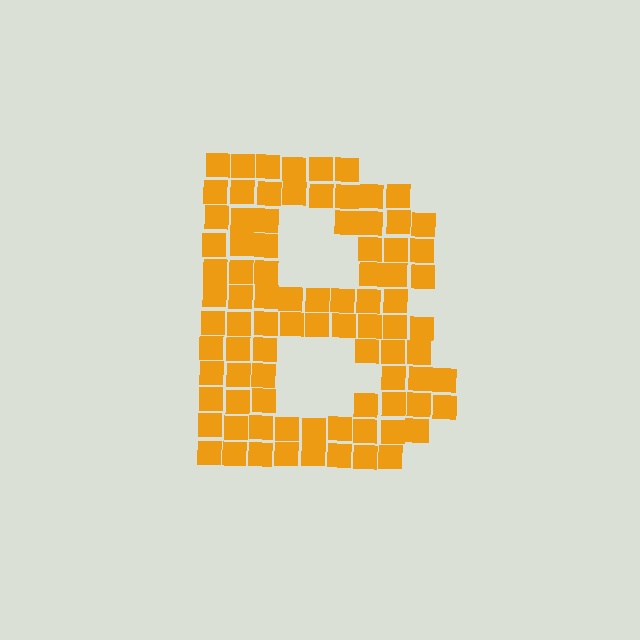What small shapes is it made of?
It is made of small squares.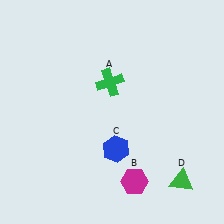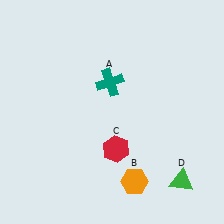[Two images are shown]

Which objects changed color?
A changed from green to teal. B changed from magenta to orange. C changed from blue to red.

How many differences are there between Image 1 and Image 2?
There are 3 differences between the two images.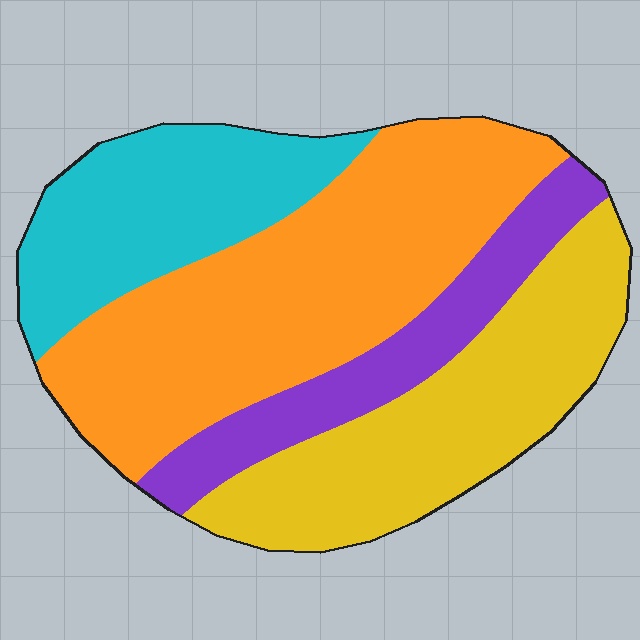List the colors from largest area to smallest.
From largest to smallest: orange, yellow, cyan, purple.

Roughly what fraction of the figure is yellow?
Yellow takes up about one quarter (1/4) of the figure.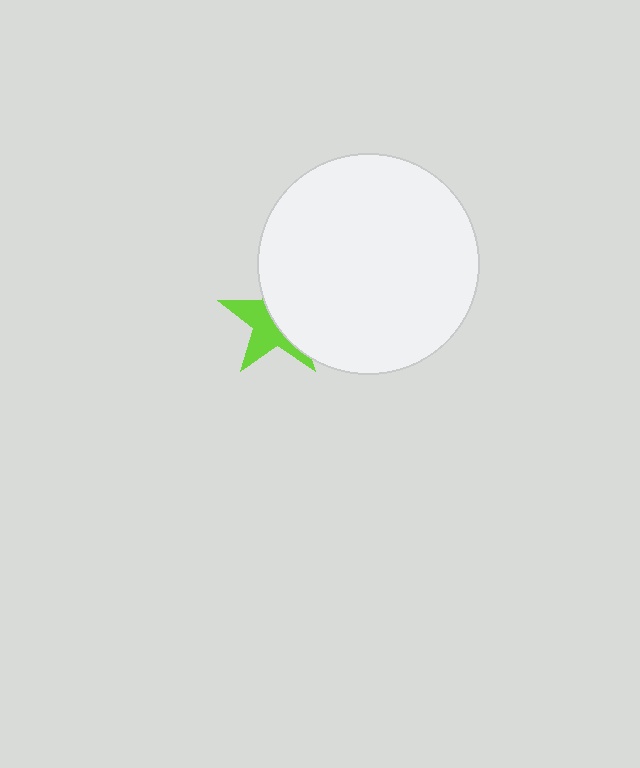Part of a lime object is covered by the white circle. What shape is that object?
It is a star.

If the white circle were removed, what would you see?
You would see the complete lime star.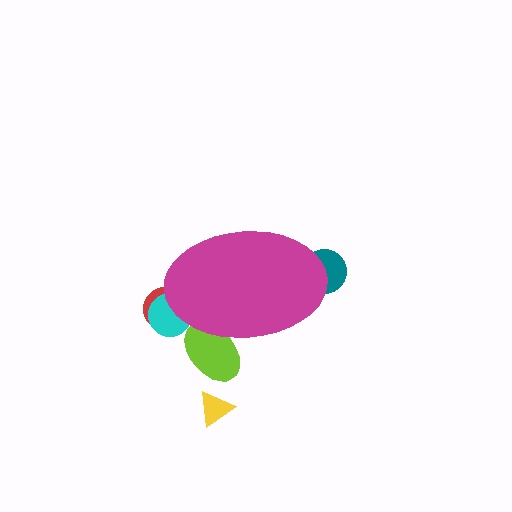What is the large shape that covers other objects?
A magenta ellipse.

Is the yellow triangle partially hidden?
No, the yellow triangle is fully visible.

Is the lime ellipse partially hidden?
Yes, the lime ellipse is partially hidden behind the magenta ellipse.